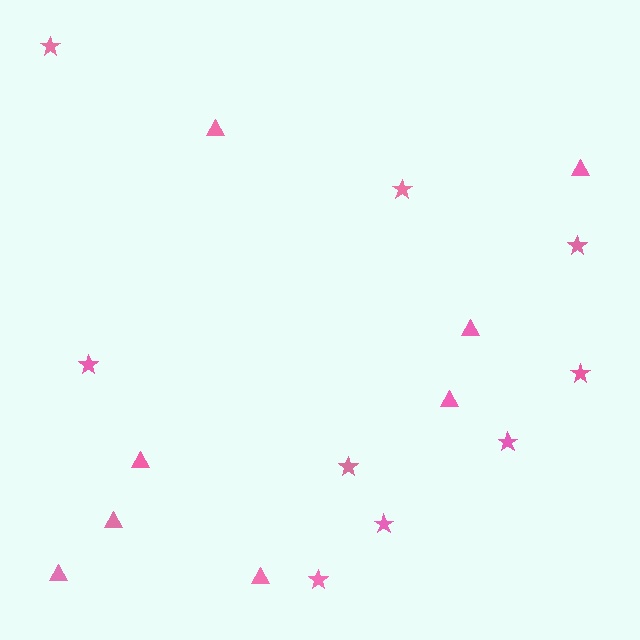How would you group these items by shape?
There are 2 groups: one group of triangles (8) and one group of stars (9).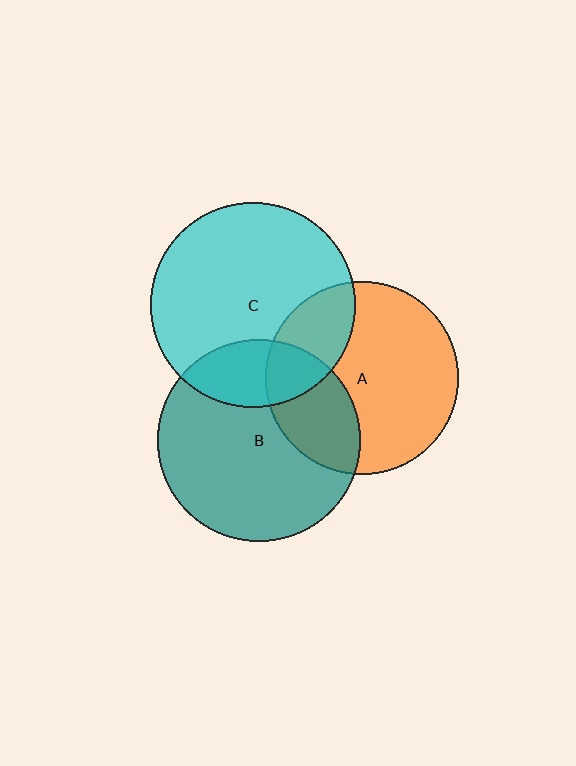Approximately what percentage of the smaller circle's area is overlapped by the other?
Approximately 20%.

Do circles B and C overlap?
Yes.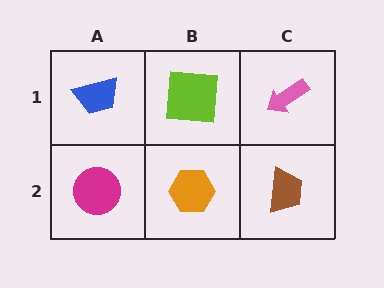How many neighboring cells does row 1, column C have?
2.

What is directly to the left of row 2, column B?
A magenta circle.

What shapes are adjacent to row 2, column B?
A lime square (row 1, column B), a magenta circle (row 2, column A), a brown trapezoid (row 2, column C).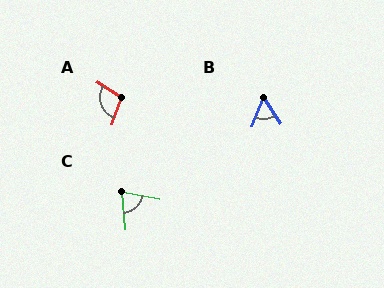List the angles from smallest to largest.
B (53°), C (73°), A (104°).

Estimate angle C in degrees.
Approximately 73 degrees.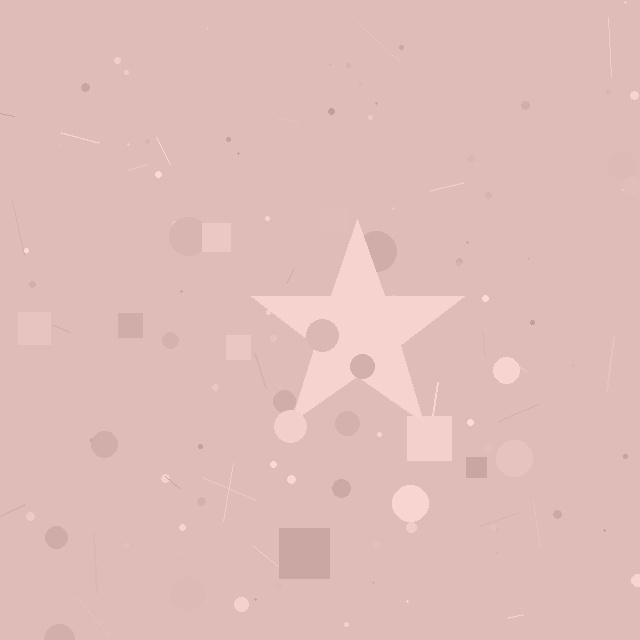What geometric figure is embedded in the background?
A star is embedded in the background.